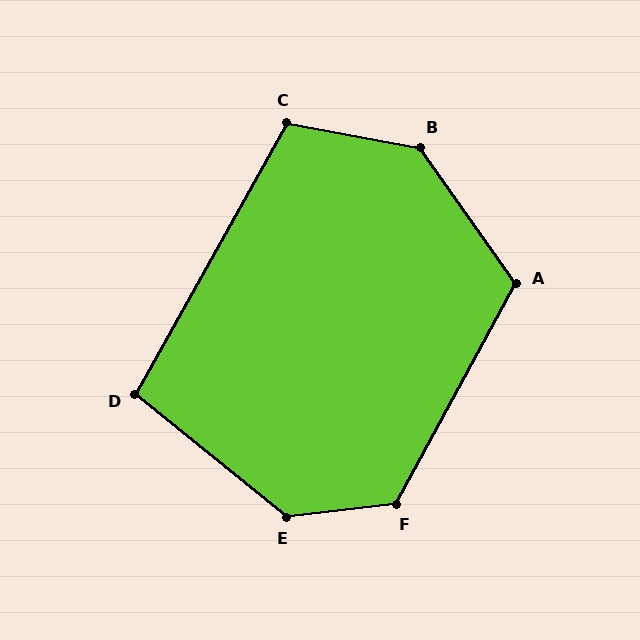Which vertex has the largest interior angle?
B, at approximately 135 degrees.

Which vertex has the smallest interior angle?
D, at approximately 100 degrees.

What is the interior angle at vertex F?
Approximately 125 degrees (obtuse).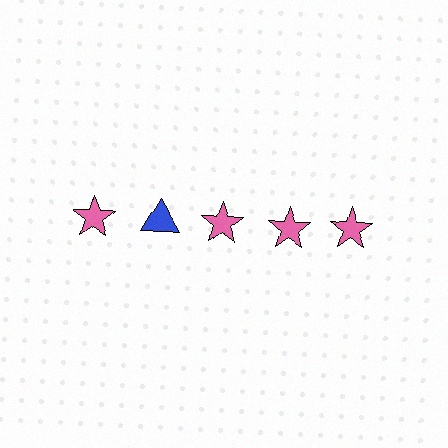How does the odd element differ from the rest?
It differs in both color (blue instead of pink) and shape (triangle instead of star).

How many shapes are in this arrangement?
There are 5 shapes arranged in a grid pattern.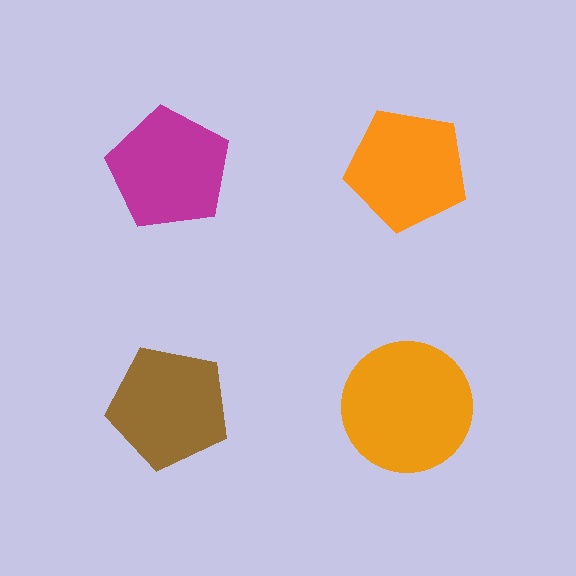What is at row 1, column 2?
An orange pentagon.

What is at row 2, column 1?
A brown pentagon.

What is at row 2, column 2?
An orange circle.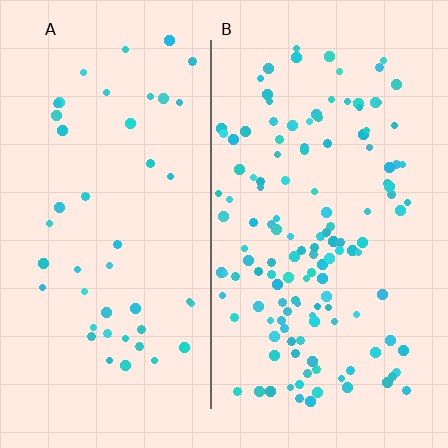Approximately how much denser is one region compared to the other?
Approximately 3.0× — region B over region A.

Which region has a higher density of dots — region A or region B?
B (the right).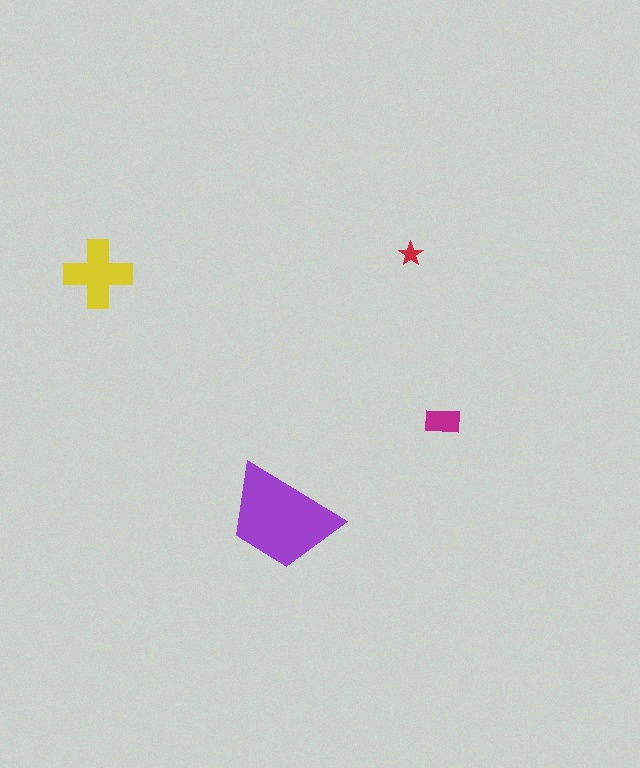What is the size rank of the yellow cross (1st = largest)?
2nd.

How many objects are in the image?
There are 4 objects in the image.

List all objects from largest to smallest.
The purple trapezoid, the yellow cross, the magenta rectangle, the red star.